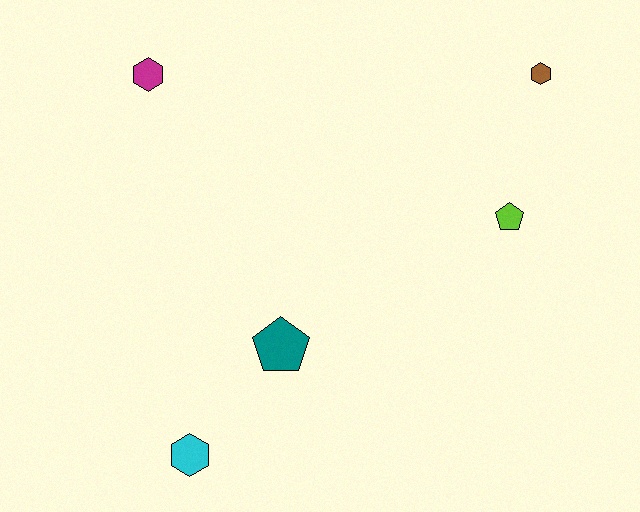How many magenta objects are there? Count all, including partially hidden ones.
There is 1 magenta object.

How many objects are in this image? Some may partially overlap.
There are 5 objects.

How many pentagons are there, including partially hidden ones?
There are 2 pentagons.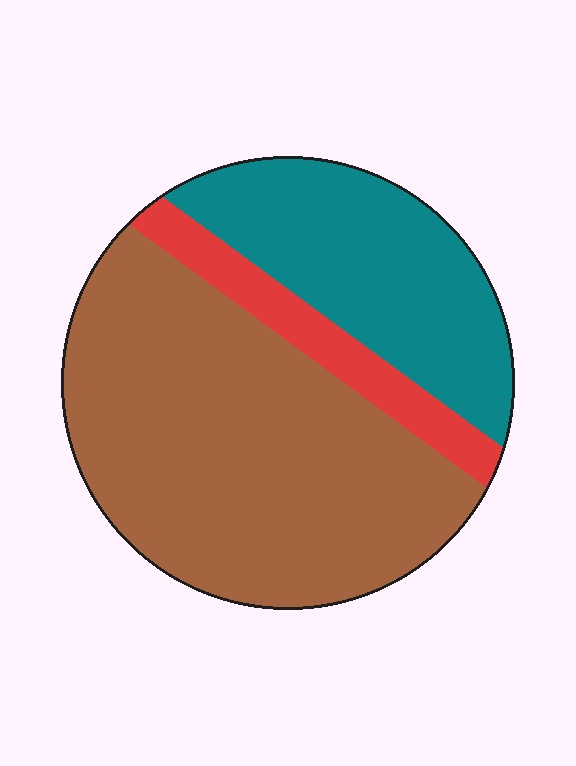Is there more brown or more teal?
Brown.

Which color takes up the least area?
Red, at roughly 10%.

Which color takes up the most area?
Brown, at roughly 60%.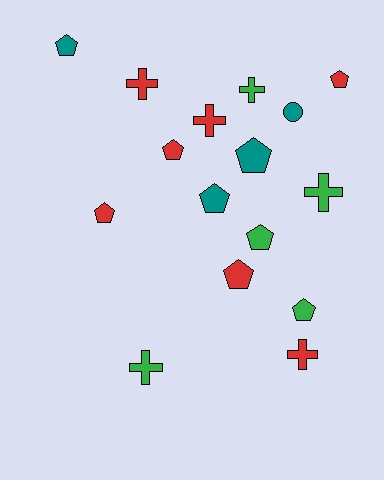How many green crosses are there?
There are 3 green crosses.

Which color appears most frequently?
Red, with 7 objects.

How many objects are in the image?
There are 16 objects.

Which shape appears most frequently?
Pentagon, with 9 objects.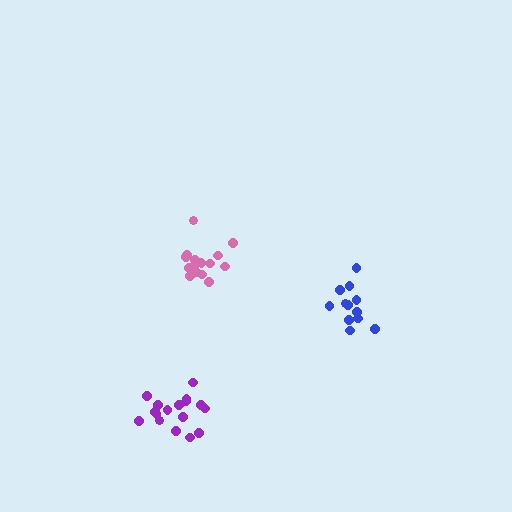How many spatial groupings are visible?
There are 3 spatial groupings.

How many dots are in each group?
Group 1: 15 dots, Group 2: 12 dots, Group 3: 17 dots (44 total).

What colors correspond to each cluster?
The clusters are colored: pink, blue, purple.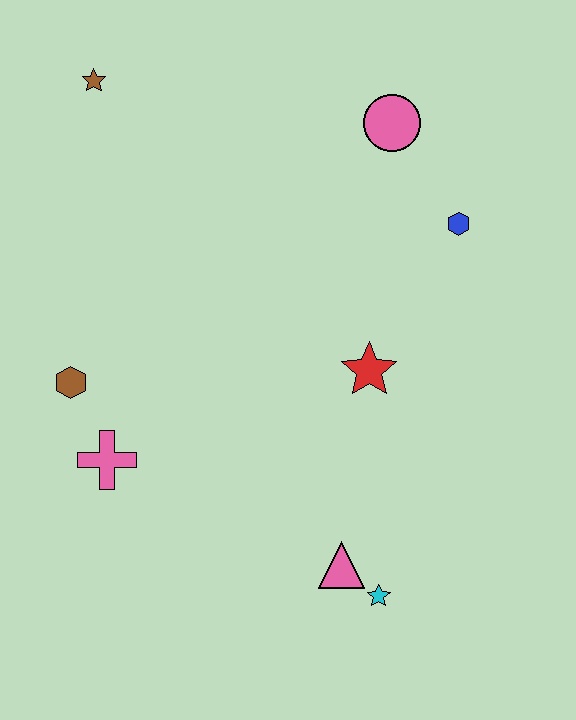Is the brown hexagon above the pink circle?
No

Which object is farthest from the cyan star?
The brown star is farthest from the cyan star.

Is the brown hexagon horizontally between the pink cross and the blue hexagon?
No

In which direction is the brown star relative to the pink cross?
The brown star is above the pink cross.